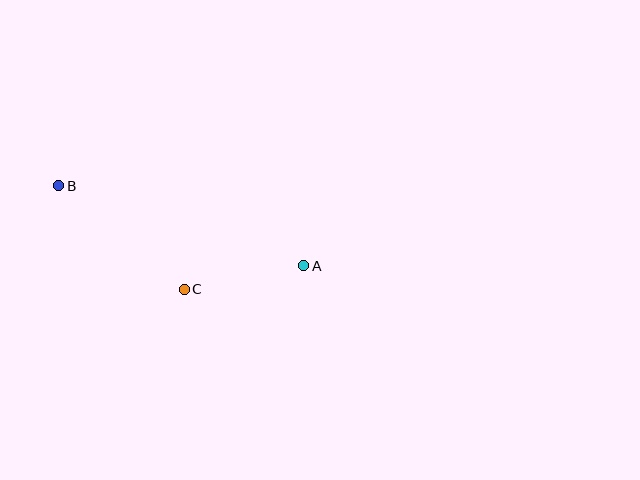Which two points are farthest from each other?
Points A and B are farthest from each other.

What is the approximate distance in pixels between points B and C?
The distance between B and C is approximately 163 pixels.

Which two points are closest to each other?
Points A and C are closest to each other.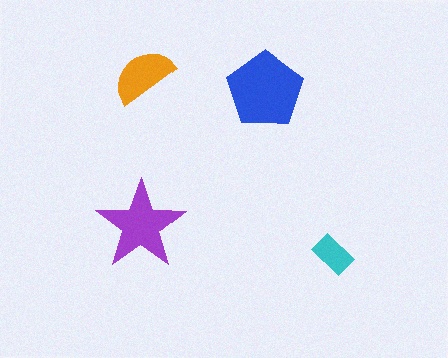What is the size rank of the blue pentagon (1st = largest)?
1st.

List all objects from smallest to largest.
The cyan rectangle, the orange semicircle, the purple star, the blue pentagon.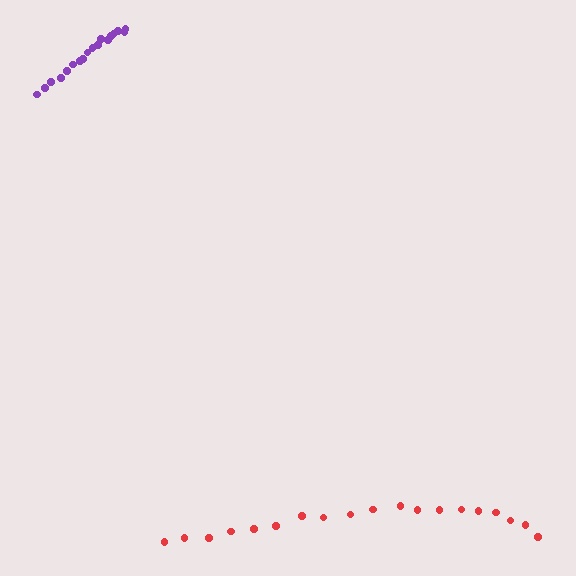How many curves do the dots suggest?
There are 2 distinct paths.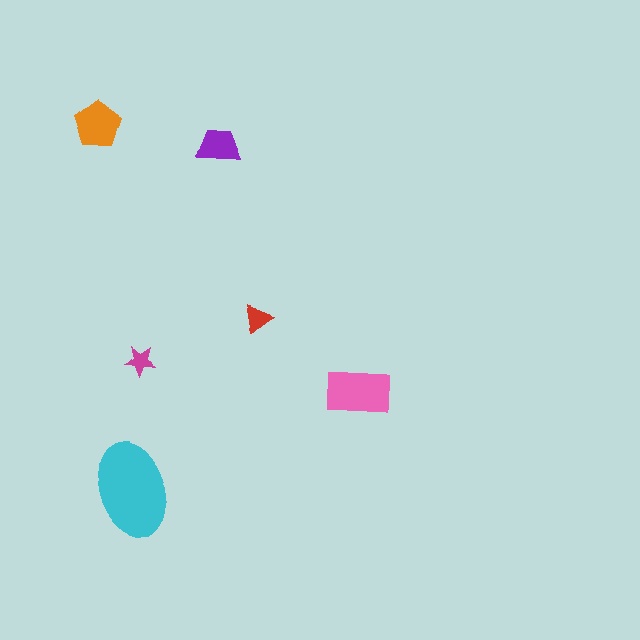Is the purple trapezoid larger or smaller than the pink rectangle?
Smaller.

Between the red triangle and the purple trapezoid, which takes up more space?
The purple trapezoid.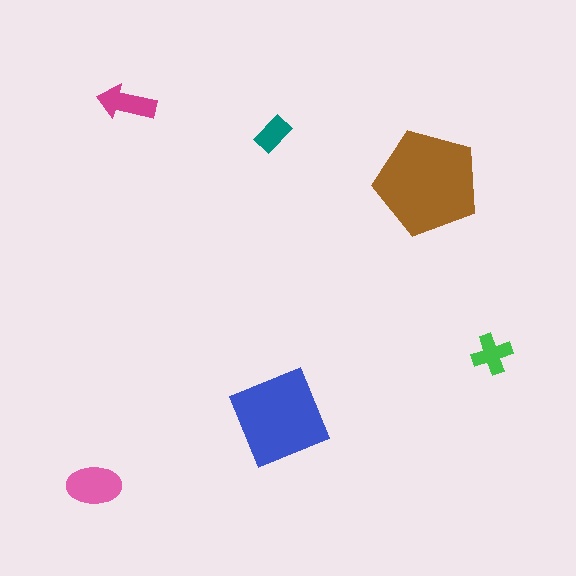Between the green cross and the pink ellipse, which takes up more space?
The pink ellipse.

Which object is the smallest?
The teal rectangle.